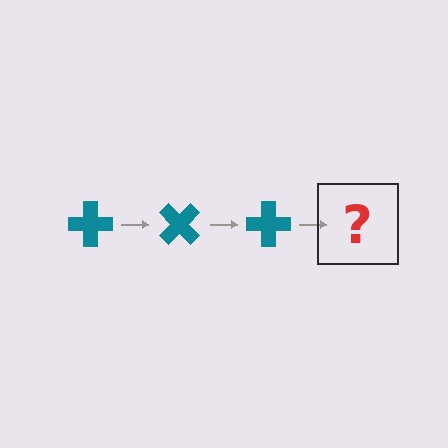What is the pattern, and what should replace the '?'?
The pattern is that the cross rotates 45 degrees each step. The '?' should be a teal cross rotated 135 degrees.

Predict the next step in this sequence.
The next step is a teal cross rotated 135 degrees.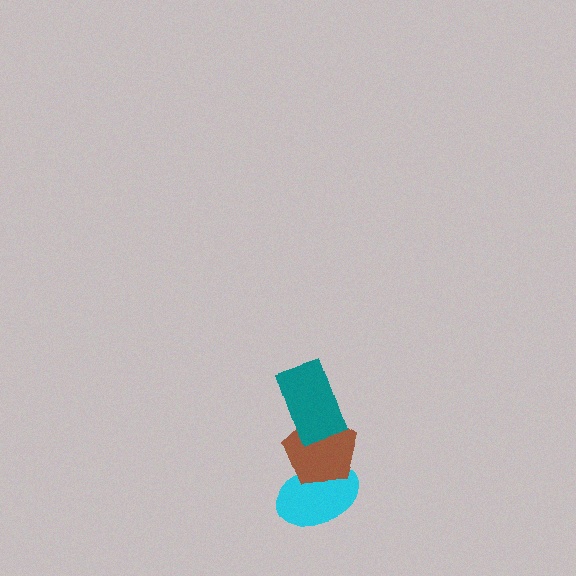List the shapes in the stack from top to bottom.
From top to bottom: the teal rectangle, the brown pentagon, the cyan ellipse.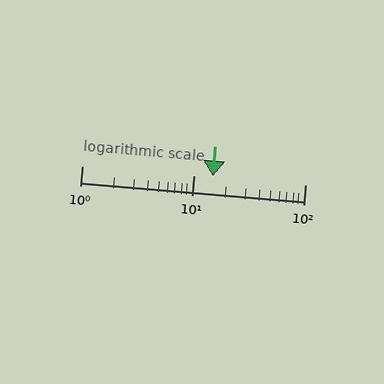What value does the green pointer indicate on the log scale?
The pointer indicates approximately 15.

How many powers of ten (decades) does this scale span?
The scale spans 2 decades, from 1 to 100.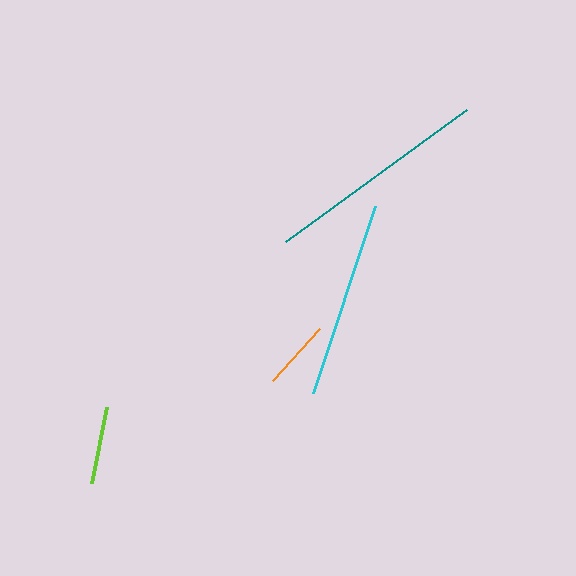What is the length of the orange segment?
The orange segment is approximately 70 pixels long.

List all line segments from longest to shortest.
From longest to shortest: teal, cyan, lime, orange.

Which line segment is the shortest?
The orange line is the shortest at approximately 70 pixels.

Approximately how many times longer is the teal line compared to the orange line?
The teal line is approximately 3.2 times the length of the orange line.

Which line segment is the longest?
The teal line is the longest at approximately 224 pixels.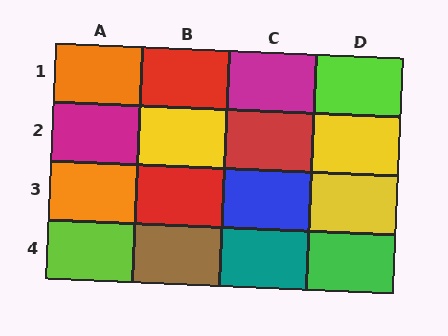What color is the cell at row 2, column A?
Magenta.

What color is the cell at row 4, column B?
Brown.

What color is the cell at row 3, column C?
Blue.